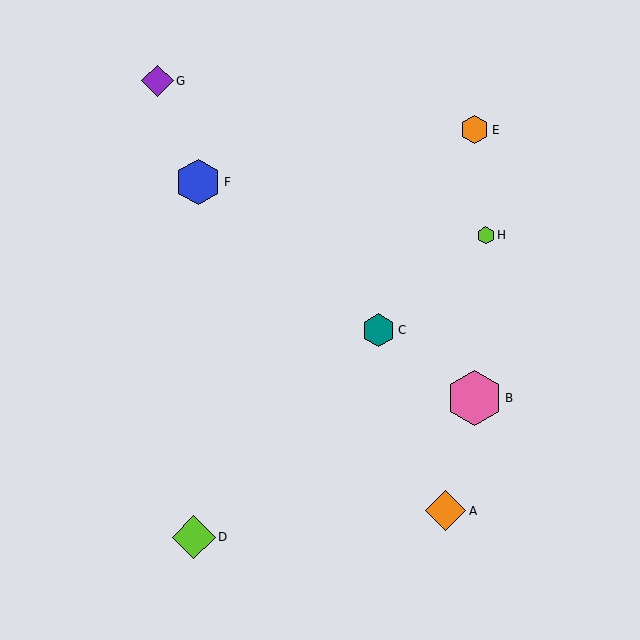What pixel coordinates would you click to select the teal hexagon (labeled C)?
Click at (379, 330) to select the teal hexagon C.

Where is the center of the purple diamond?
The center of the purple diamond is at (157, 81).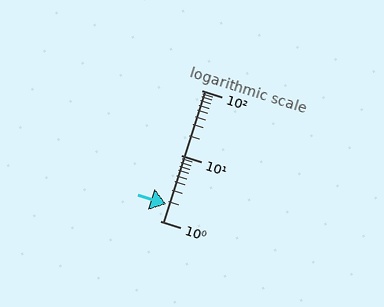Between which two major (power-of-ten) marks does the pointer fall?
The pointer is between 1 and 10.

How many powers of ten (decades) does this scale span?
The scale spans 2 decades, from 1 to 100.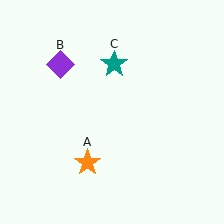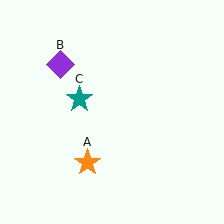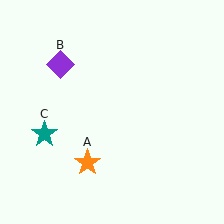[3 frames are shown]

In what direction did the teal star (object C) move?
The teal star (object C) moved down and to the left.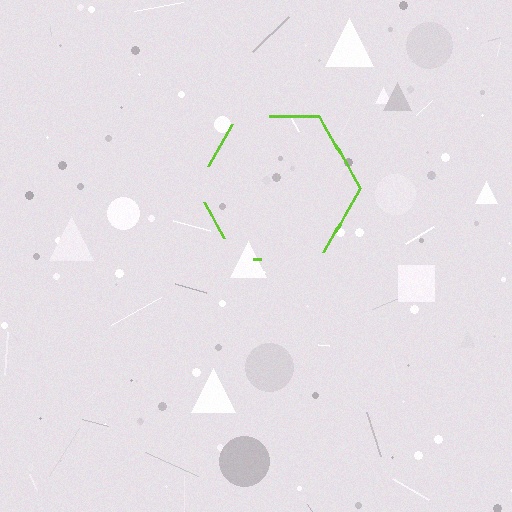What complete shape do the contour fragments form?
The contour fragments form a hexagon.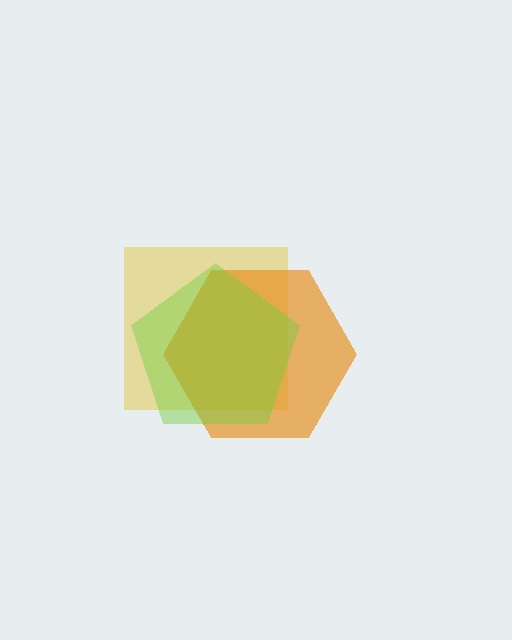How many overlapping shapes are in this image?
There are 3 overlapping shapes in the image.